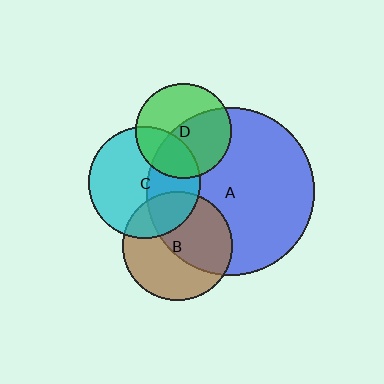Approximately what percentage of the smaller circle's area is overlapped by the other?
Approximately 25%.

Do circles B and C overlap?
Yes.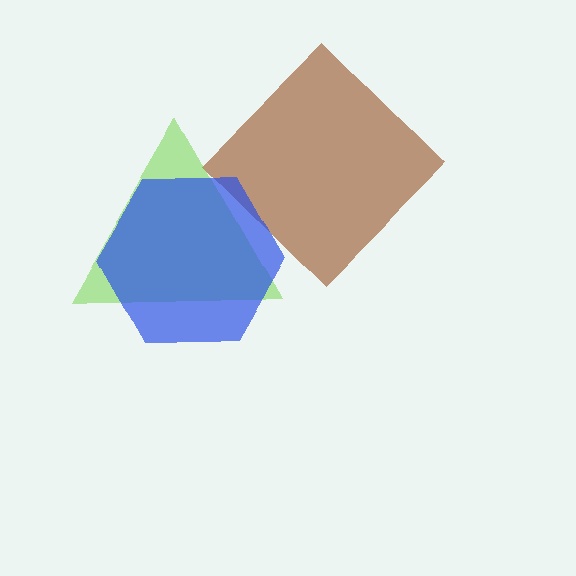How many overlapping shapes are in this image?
There are 3 overlapping shapes in the image.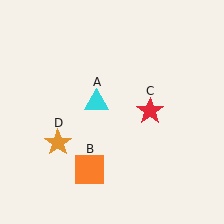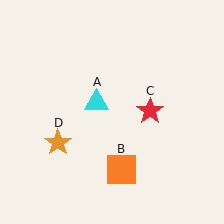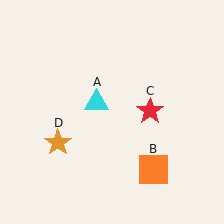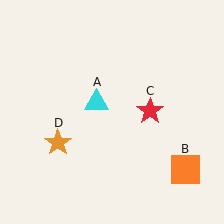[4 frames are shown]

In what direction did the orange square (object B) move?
The orange square (object B) moved right.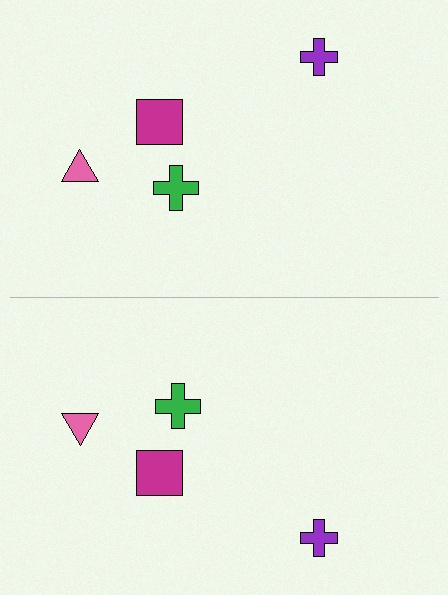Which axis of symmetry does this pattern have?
The pattern has a horizontal axis of symmetry running through the center of the image.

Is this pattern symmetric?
Yes, this pattern has bilateral (reflection) symmetry.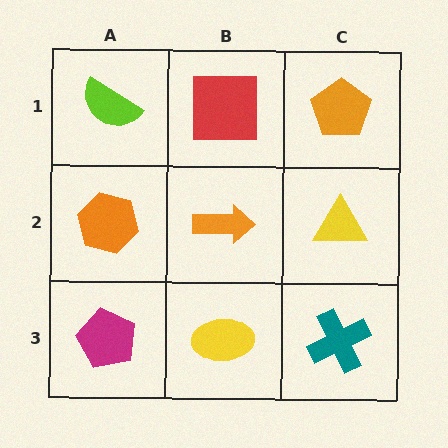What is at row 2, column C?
A yellow triangle.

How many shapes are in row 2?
3 shapes.